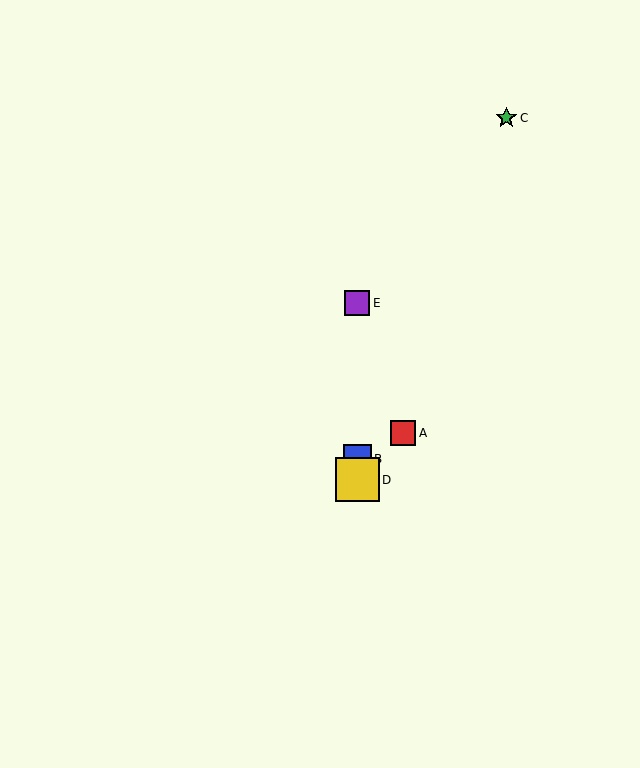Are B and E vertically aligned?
Yes, both are at x≈357.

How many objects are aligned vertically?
3 objects (B, D, E) are aligned vertically.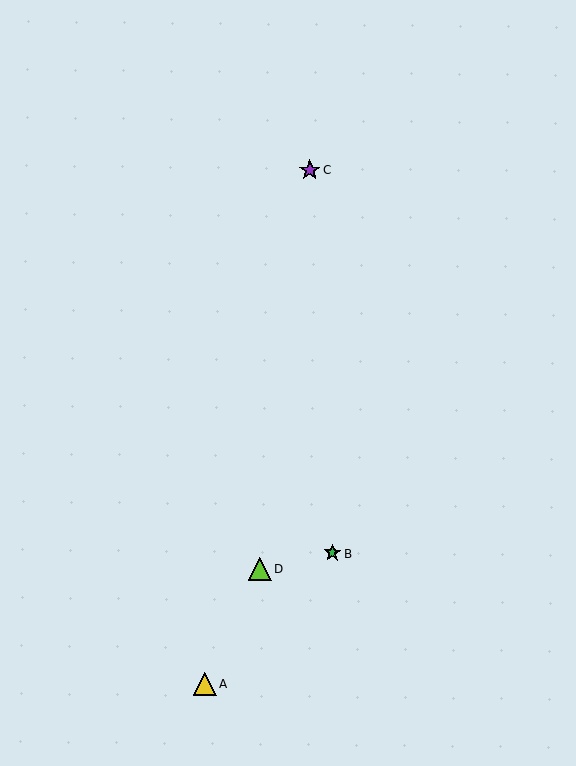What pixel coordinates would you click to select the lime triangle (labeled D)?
Click at (260, 569) to select the lime triangle D.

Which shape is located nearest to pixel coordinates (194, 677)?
The yellow triangle (labeled A) at (205, 684) is nearest to that location.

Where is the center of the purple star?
The center of the purple star is at (310, 171).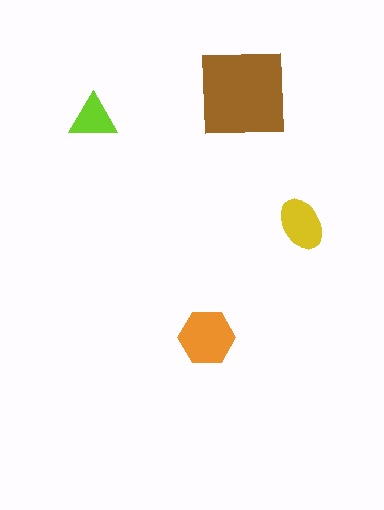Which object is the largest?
The brown square.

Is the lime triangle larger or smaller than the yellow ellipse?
Smaller.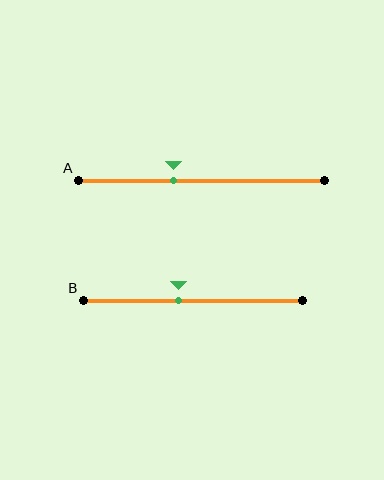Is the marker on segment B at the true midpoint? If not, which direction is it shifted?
No, the marker on segment B is shifted to the left by about 7% of the segment length.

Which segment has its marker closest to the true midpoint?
Segment B has its marker closest to the true midpoint.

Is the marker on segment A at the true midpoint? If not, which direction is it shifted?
No, the marker on segment A is shifted to the left by about 11% of the segment length.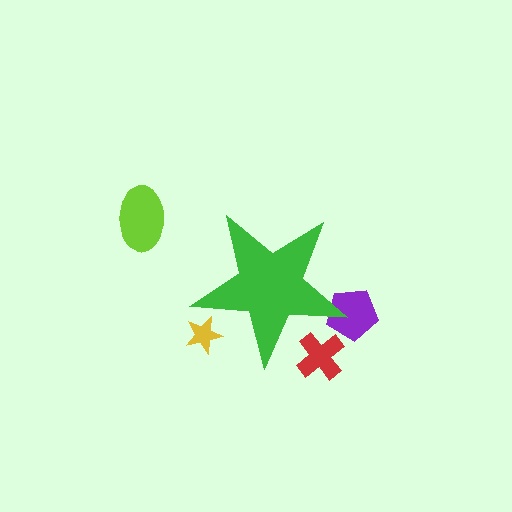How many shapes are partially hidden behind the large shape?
3 shapes are partially hidden.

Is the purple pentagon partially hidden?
Yes, the purple pentagon is partially hidden behind the green star.